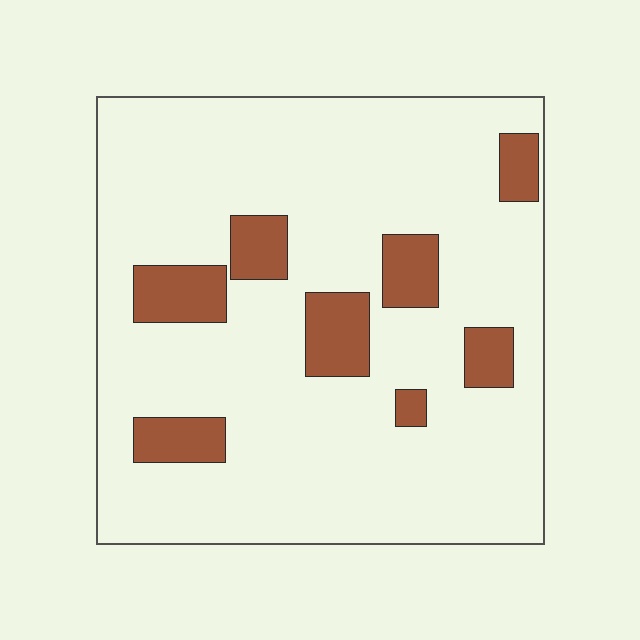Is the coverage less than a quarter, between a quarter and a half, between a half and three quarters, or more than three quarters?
Less than a quarter.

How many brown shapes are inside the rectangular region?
8.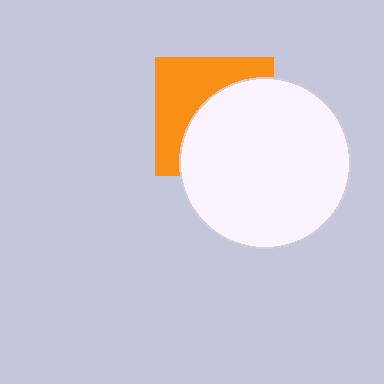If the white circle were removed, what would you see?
You would see the complete orange square.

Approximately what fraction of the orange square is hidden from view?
Roughly 55% of the orange square is hidden behind the white circle.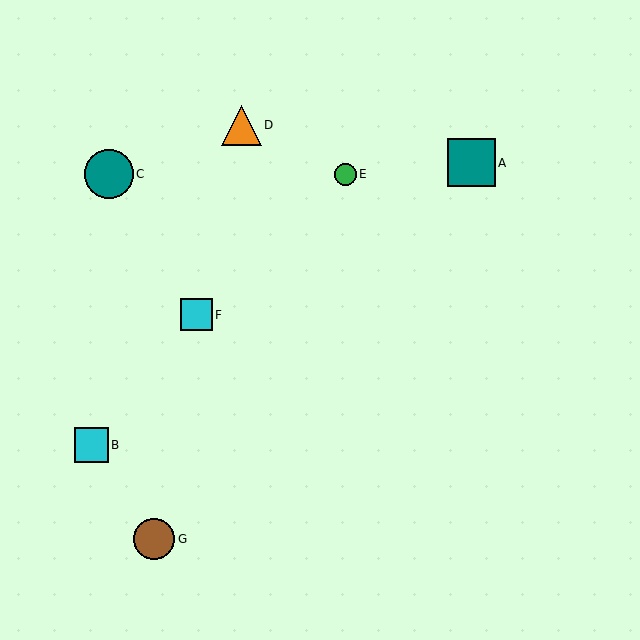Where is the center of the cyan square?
The center of the cyan square is at (91, 445).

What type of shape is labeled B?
Shape B is a cyan square.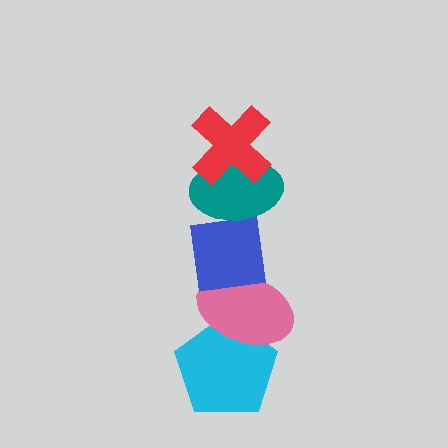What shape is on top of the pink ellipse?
The blue square is on top of the pink ellipse.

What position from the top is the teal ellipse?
The teal ellipse is 2nd from the top.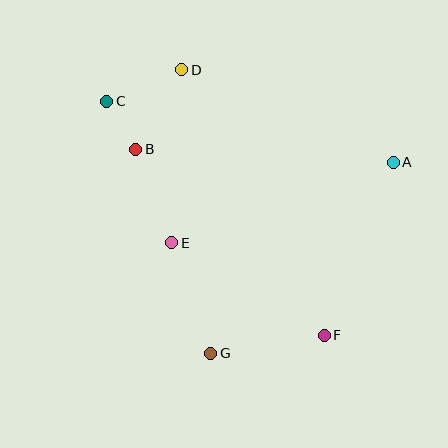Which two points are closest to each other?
Points B and C are closest to each other.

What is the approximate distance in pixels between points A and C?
The distance between A and C is approximately 293 pixels.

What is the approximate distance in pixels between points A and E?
The distance between A and E is approximately 236 pixels.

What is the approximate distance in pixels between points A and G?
The distance between A and G is approximately 264 pixels.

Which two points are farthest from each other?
Points C and F are farthest from each other.